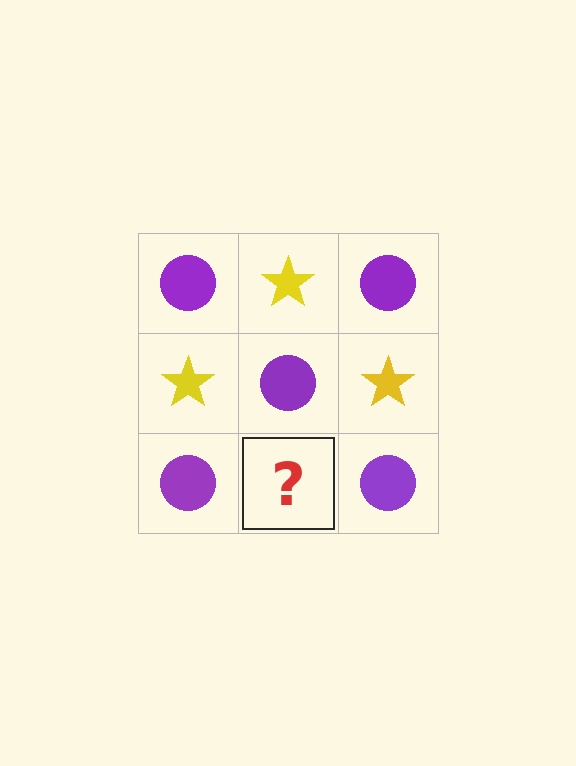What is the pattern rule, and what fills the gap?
The rule is that it alternates purple circle and yellow star in a checkerboard pattern. The gap should be filled with a yellow star.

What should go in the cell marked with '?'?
The missing cell should contain a yellow star.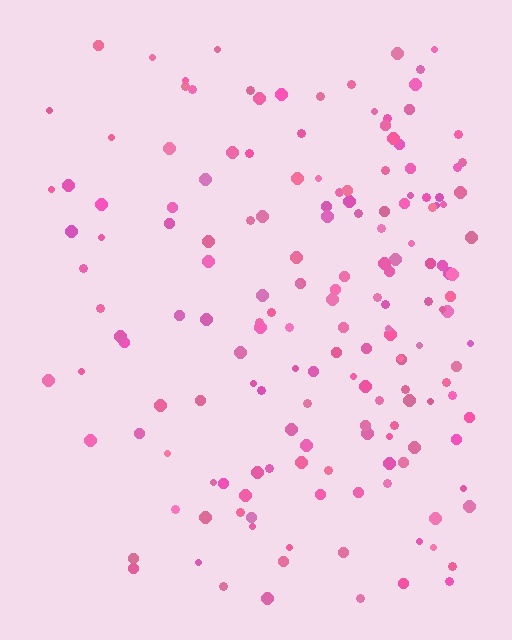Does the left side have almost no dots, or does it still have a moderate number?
Still a moderate number, just noticeably fewer than the right.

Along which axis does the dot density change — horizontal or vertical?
Horizontal.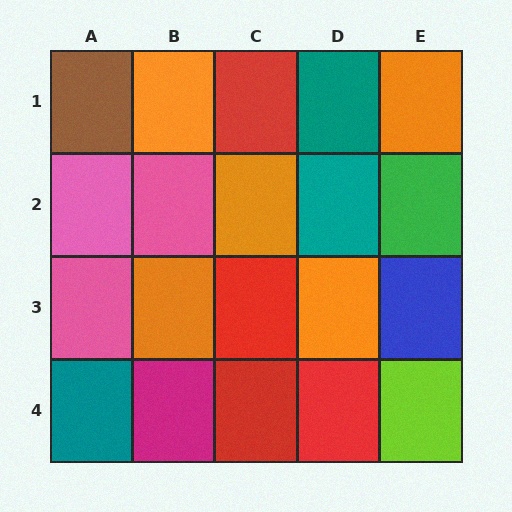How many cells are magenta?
1 cell is magenta.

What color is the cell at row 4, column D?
Red.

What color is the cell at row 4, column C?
Red.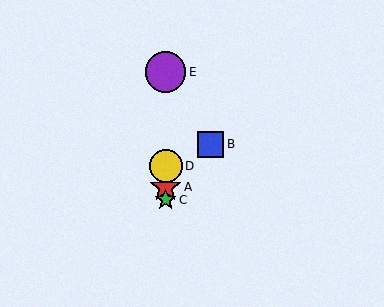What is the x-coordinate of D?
Object D is at x≈166.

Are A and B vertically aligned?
No, A is at x≈166 and B is at x≈211.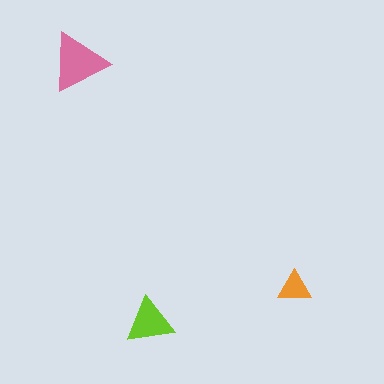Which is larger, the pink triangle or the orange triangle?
The pink one.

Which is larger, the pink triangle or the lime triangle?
The pink one.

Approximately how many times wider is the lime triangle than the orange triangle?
About 1.5 times wider.